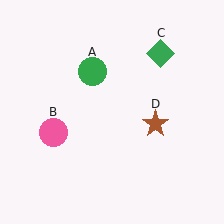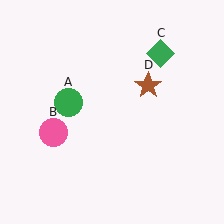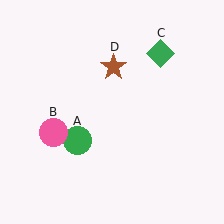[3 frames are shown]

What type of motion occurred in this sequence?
The green circle (object A), brown star (object D) rotated counterclockwise around the center of the scene.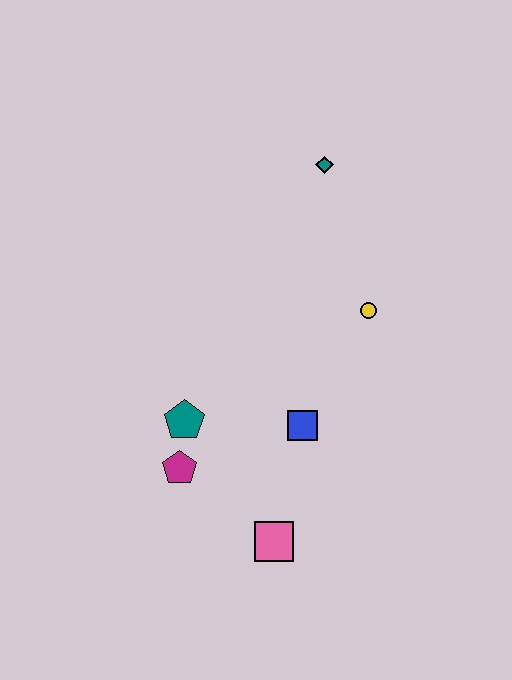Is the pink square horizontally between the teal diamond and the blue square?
No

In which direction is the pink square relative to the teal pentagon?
The pink square is below the teal pentagon.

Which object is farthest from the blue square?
The teal diamond is farthest from the blue square.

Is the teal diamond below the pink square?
No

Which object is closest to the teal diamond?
The yellow circle is closest to the teal diamond.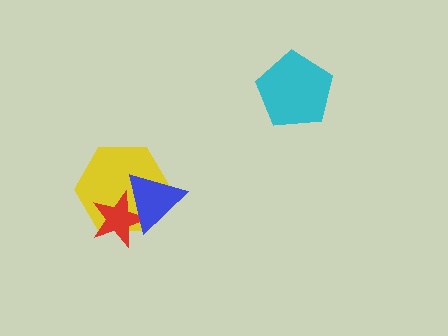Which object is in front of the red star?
The blue triangle is in front of the red star.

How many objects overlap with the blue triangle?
2 objects overlap with the blue triangle.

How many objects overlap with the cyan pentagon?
0 objects overlap with the cyan pentagon.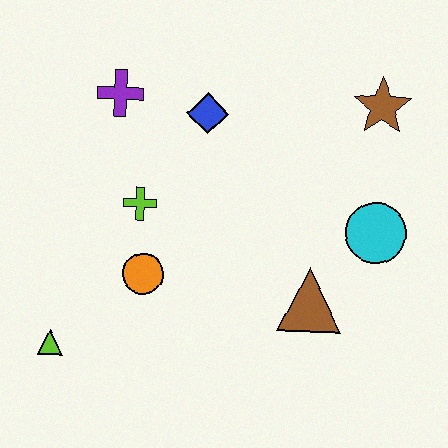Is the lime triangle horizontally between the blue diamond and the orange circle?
No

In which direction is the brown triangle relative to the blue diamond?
The brown triangle is below the blue diamond.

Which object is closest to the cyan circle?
The brown triangle is closest to the cyan circle.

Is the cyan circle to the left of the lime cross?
No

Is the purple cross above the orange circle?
Yes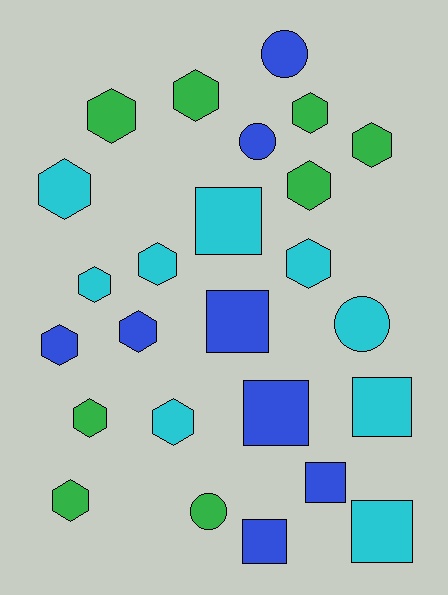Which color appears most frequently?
Cyan, with 9 objects.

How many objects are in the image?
There are 25 objects.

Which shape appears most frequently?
Hexagon, with 14 objects.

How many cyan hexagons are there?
There are 5 cyan hexagons.